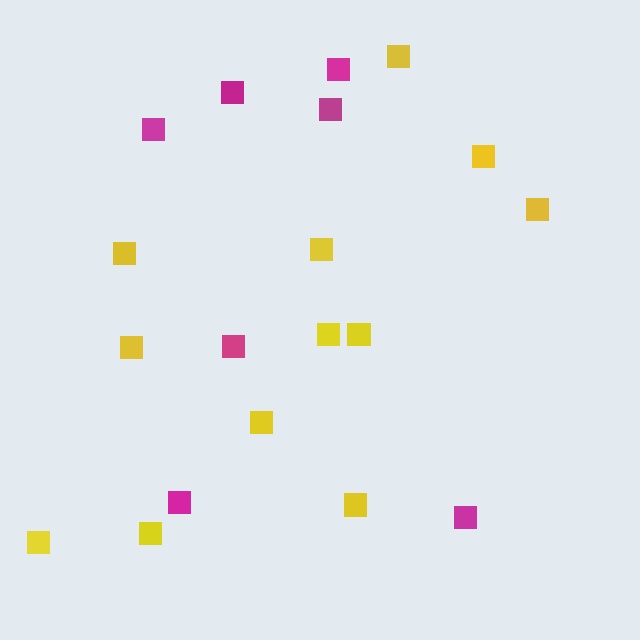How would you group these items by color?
There are 2 groups: one group of magenta squares (7) and one group of yellow squares (12).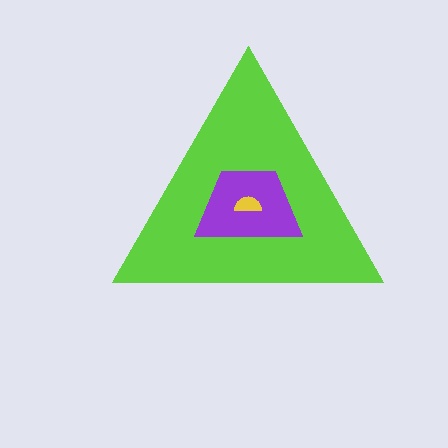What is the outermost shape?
The lime triangle.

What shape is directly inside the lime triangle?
The purple trapezoid.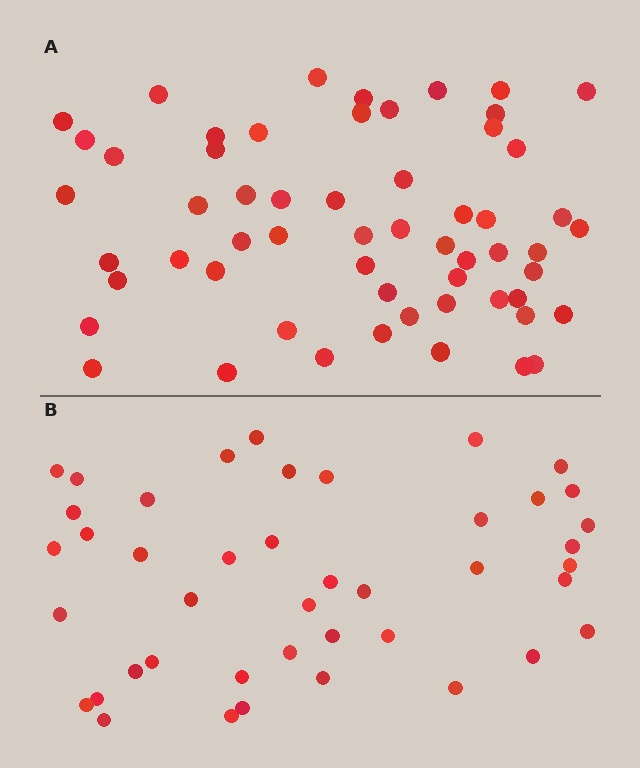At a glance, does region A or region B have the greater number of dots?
Region A (the top region) has more dots.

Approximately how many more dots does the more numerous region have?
Region A has approximately 15 more dots than region B.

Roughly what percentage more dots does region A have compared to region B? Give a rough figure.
About 35% more.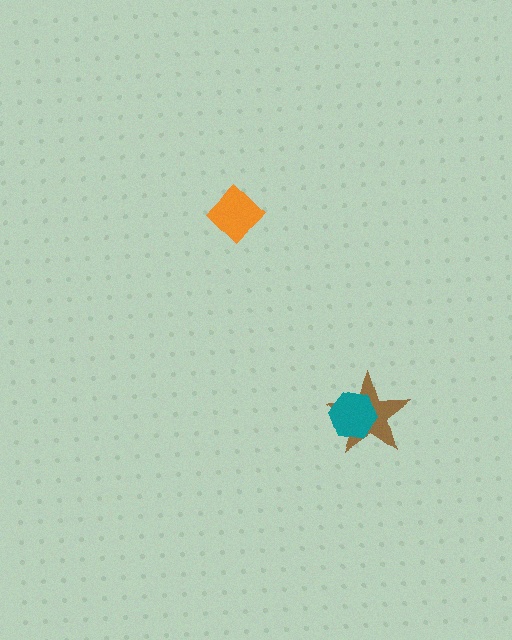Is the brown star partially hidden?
Yes, it is partially covered by another shape.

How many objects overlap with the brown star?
1 object overlaps with the brown star.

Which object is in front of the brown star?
The teal hexagon is in front of the brown star.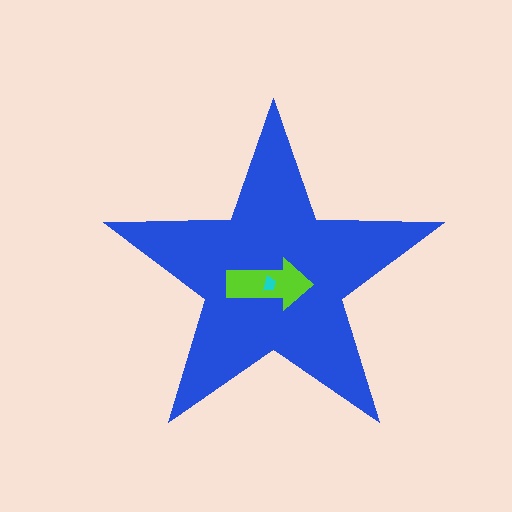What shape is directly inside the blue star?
The lime arrow.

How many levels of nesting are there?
3.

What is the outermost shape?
The blue star.